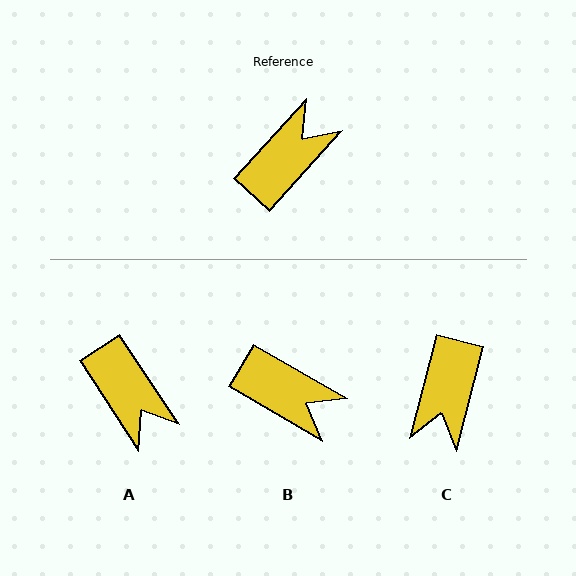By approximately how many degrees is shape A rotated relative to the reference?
Approximately 104 degrees clockwise.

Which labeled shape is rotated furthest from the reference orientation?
C, about 153 degrees away.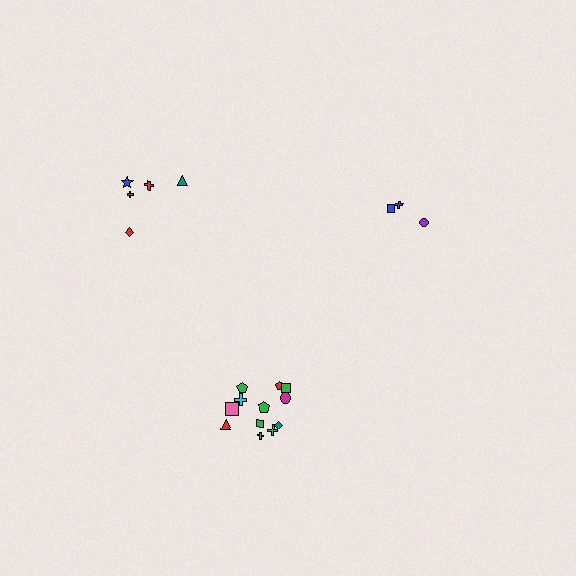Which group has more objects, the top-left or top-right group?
The top-left group.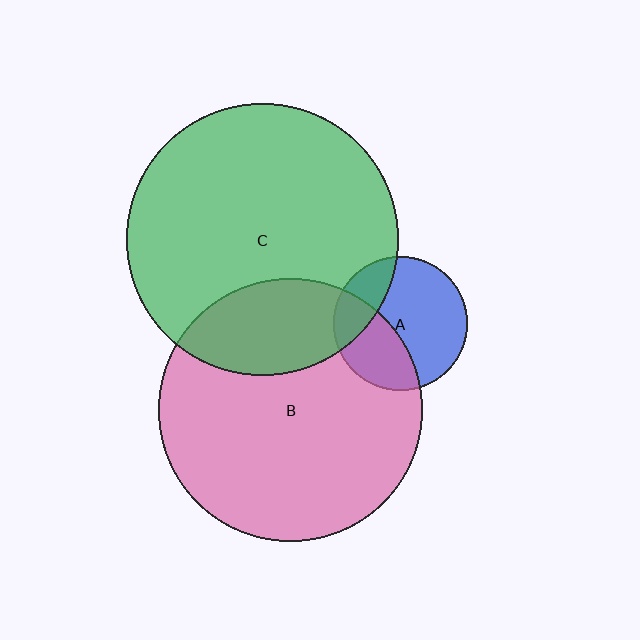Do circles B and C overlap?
Yes.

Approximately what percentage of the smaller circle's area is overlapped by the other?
Approximately 25%.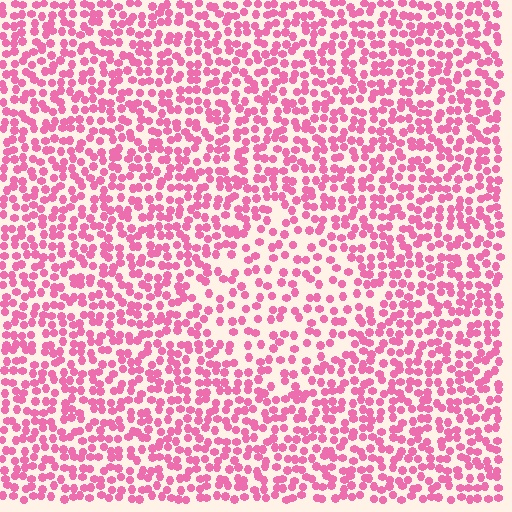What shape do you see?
I see a diamond.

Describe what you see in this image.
The image contains small pink elements arranged at two different densities. A diamond-shaped region is visible where the elements are less densely packed than the surrounding area.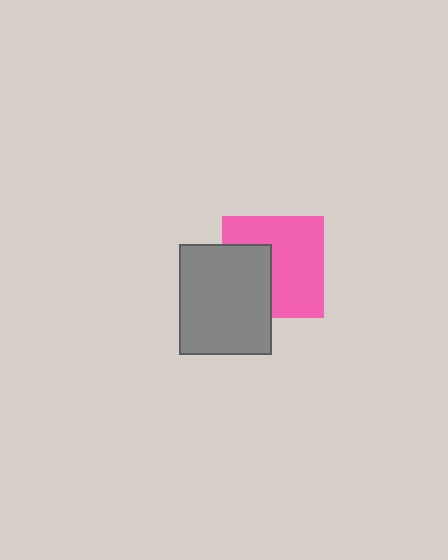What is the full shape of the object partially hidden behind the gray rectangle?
The partially hidden object is a pink square.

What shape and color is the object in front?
The object in front is a gray rectangle.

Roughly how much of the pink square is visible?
About half of it is visible (roughly 64%).